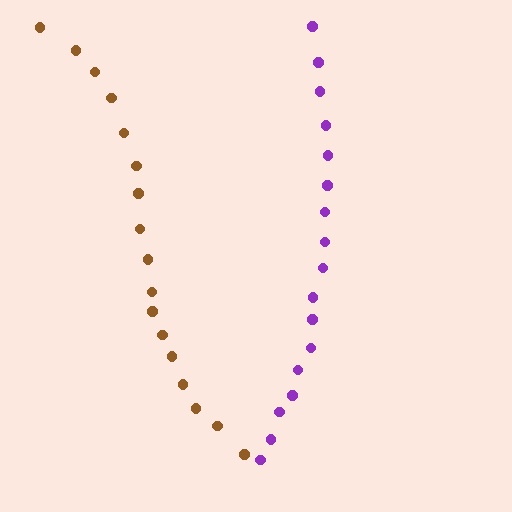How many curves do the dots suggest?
There are 2 distinct paths.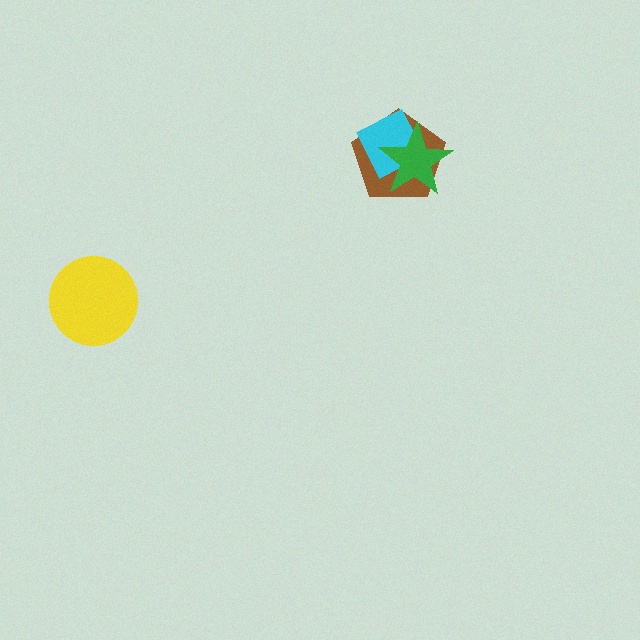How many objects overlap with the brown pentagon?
2 objects overlap with the brown pentagon.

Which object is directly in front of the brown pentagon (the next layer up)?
The cyan diamond is directly in front of the brown pentagon.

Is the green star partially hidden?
No, no other shape covers it.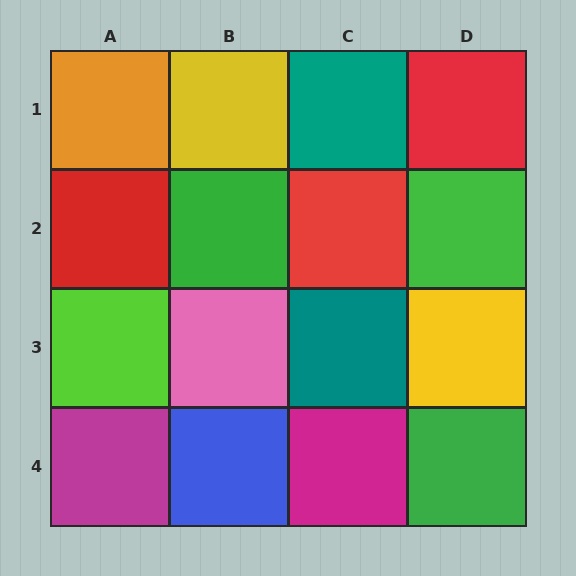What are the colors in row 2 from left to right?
Red, green, red, green.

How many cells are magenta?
2 cells are magenta.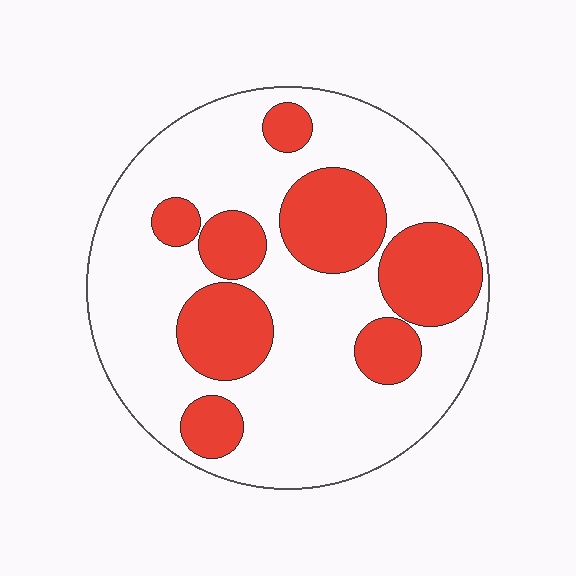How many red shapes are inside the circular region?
8.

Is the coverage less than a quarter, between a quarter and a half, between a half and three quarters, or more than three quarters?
Between a quarter and a half.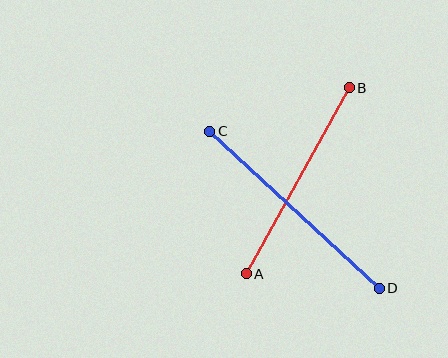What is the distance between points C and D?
The distance is approximately 231 pixels.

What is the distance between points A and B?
The distance is approximately 213 pixels.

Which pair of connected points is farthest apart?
Points C and D are farthest apart.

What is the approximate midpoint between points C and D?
The midpoint is at approximately (295, 210) pixels.